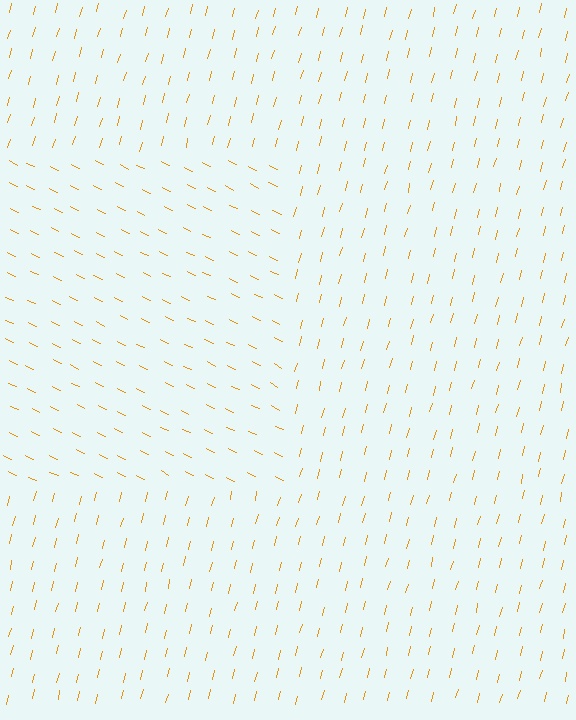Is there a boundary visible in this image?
Yes, there is a texture boundary formed by a change in line orientation.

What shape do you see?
I see a rectangle.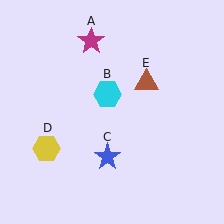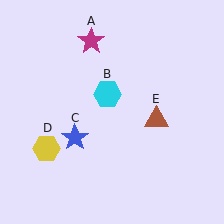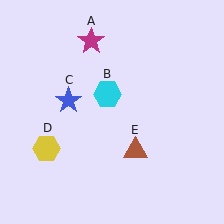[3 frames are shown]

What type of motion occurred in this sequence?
The blue star (object C), brown triangle (object E) rotated clockwise around the center of the scene.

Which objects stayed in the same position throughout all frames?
Magenta star (object A) and cyan hexagon (object B) and yellow hexagon (object D) remained stationary.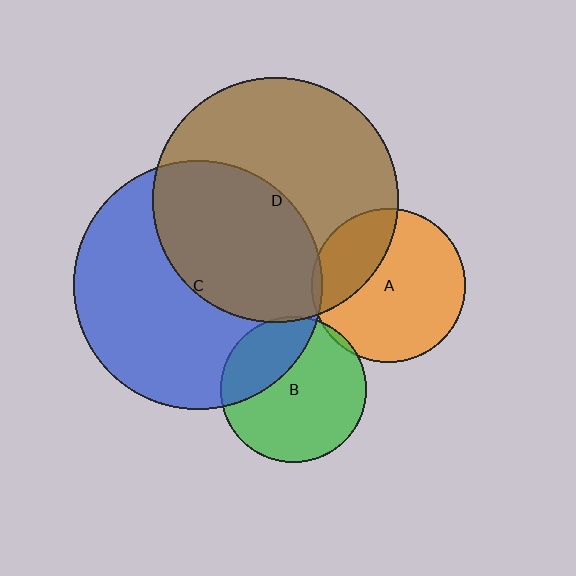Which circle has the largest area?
Circle C (blue).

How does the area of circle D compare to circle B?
Approximately 2.8 times.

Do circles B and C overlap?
Yes.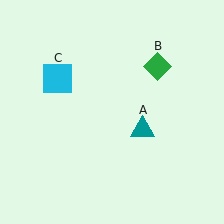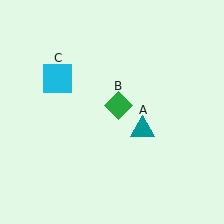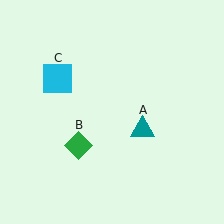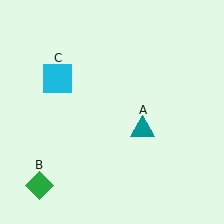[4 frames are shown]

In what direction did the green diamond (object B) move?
The green diamond (object B) moved down and to the left.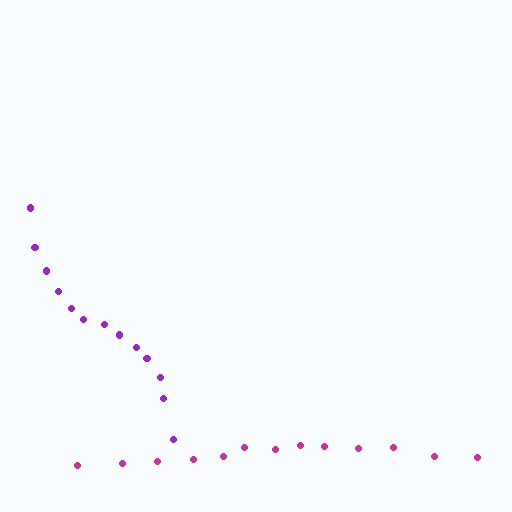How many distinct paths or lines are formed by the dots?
There are 2 distinct paths.